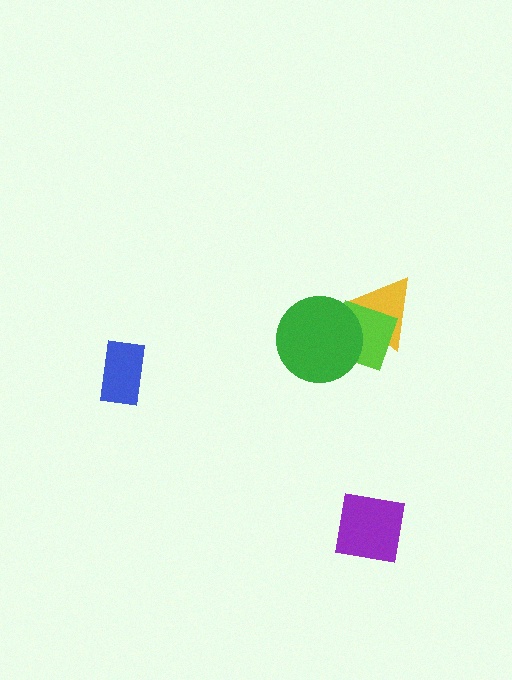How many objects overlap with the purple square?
0 objects overlap with the purple square.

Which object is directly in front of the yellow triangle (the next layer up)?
The lime square is directly in front of the yellow triangle.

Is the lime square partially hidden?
Yes, it is partially covered by another shape.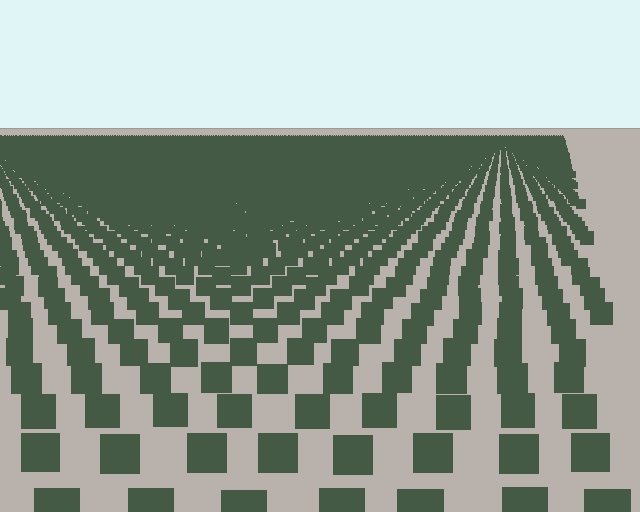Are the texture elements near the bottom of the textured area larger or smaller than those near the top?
Larger. Near the bottom, elements are closer to the viewer and appear at a bigger on-screen size.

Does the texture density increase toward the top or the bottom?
Density increases toward the top.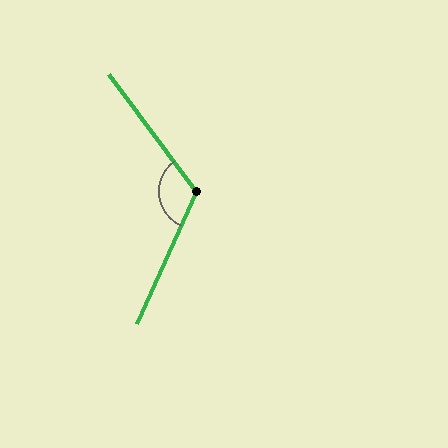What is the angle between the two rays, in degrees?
Approximately 119 degrees.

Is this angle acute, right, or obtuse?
It is obtuse.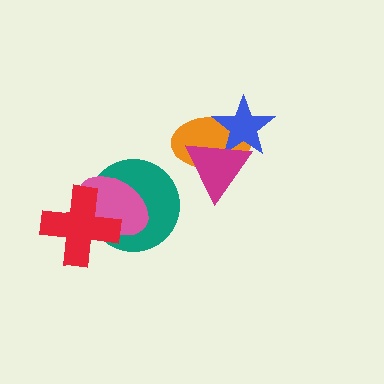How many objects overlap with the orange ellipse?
2 objects overlap with the orange ellipse.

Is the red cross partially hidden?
No, no other shape covers it.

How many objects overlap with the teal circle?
2 objects overlap with the teal circle.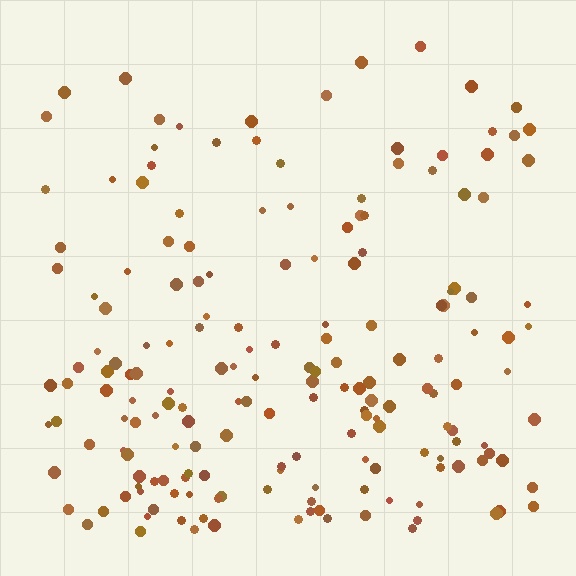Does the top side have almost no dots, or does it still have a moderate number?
Still a moderate number, just noticeably fewer than the bottom.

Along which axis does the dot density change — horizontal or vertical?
Vertical.